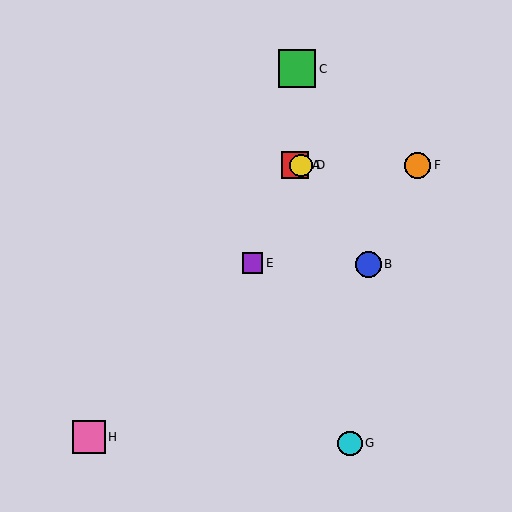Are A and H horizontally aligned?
No, A is at y≈165 and H is at y≈437.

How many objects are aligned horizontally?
3 objects (A, D, F) are aligned horizontally.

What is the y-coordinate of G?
Object G is at y≈443.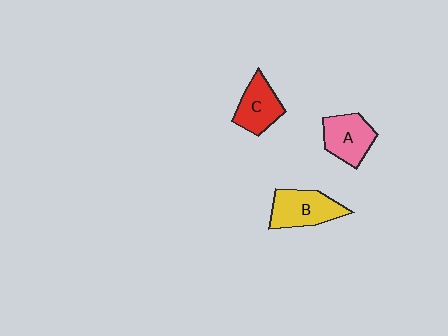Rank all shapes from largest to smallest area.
From largest to smallest: B (yellow), A (pink), C (red).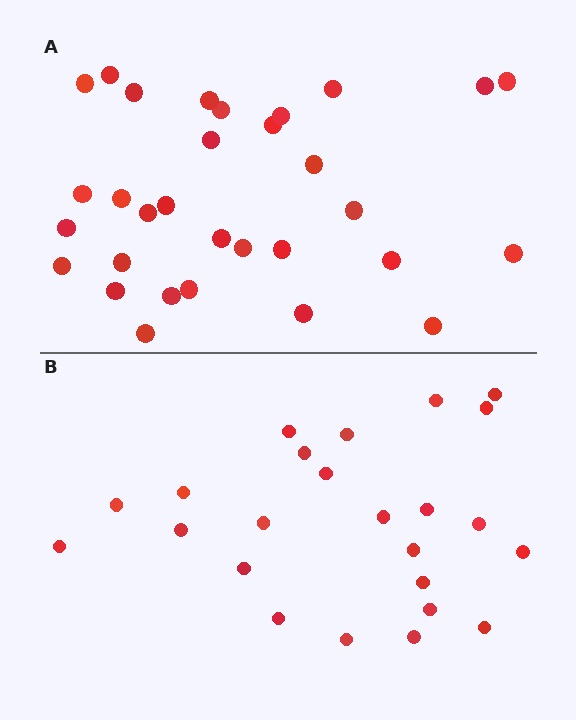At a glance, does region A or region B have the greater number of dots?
Region A (the top region) has more dots.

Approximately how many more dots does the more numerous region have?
Region A has roughly 8 or so more dots than region B.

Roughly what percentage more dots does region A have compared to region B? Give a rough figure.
About 30% more.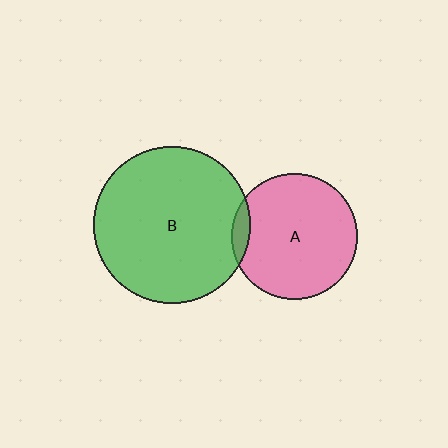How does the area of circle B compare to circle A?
Approximately 1.5 times.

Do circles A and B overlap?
Yes.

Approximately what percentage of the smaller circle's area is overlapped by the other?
Approximately 5%.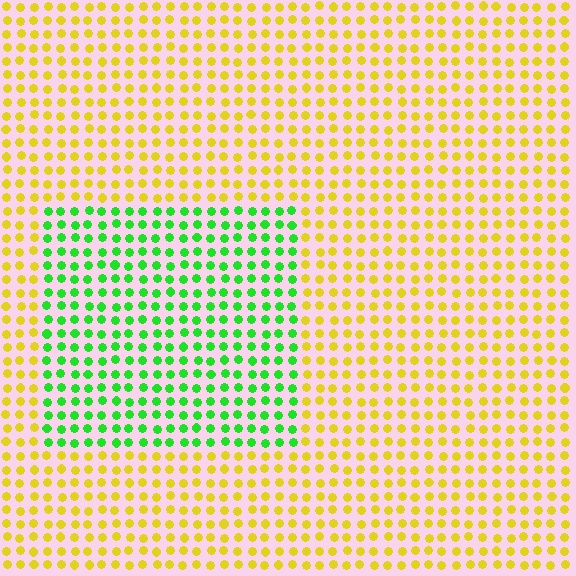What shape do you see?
I see a rectangle.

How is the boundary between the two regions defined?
The boundary is defined purely by a slight shift in hue (about 68 degrees). Spacing, size, and orientation are identical on both sides.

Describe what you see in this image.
The image is filled with small yellow elements in a uniform arrangement. A rectangle-shaped region is visible where the elements are tinted to a slightly different hue, forming a subtle color boundary.